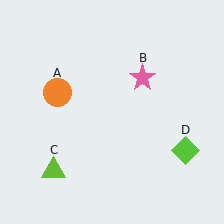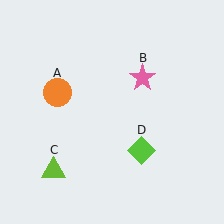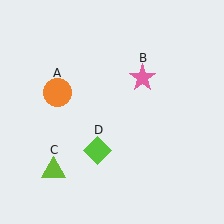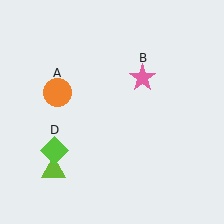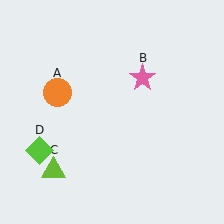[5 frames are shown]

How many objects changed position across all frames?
1 object changed position: lime diamond (object D).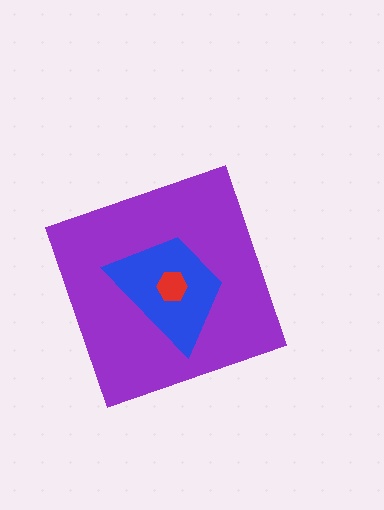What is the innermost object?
The red hexagon.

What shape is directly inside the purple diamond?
The blue trapezoid.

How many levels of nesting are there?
3.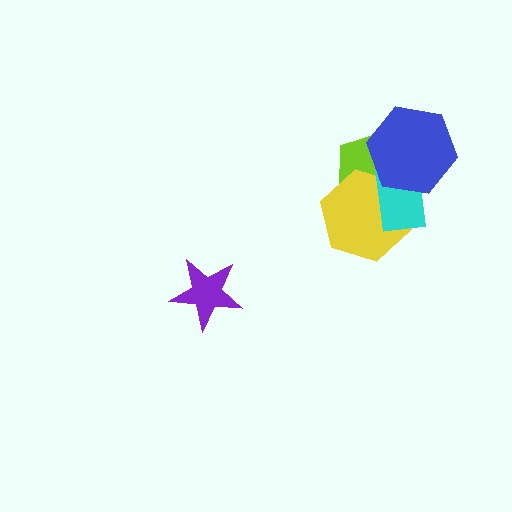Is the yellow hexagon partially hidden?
Yes, it is partially covered by another shape.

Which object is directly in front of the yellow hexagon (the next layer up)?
The cyan rectangle is directly in front of the yellow hexagon.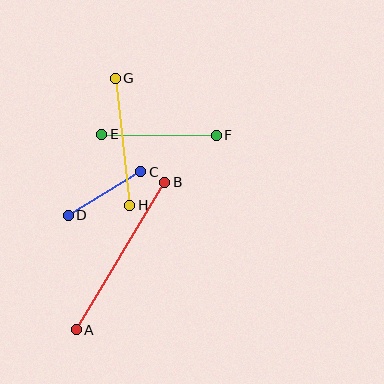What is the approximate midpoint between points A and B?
The midpoint is at approximately (120, 256) pixels.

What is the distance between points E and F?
The distance is approximately 114 pixels.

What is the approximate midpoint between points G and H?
The midpoint is at approximately (122, 142) pixels.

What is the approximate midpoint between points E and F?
The midpoint is at approximately (159, 135) pixels.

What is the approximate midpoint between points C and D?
The midpoint is at approximately (104, 194) pixels.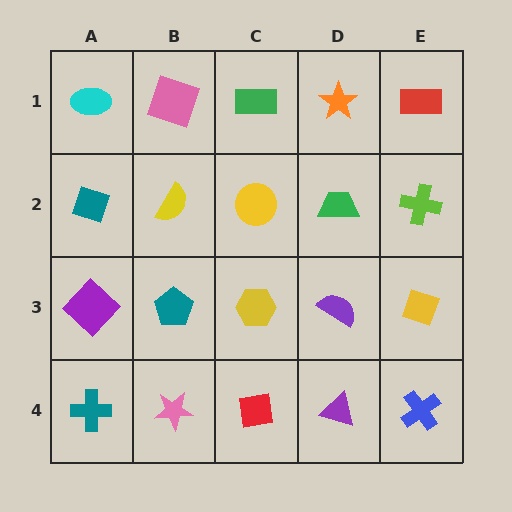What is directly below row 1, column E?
A lime cross.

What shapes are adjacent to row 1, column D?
A green trapezoid (row 2, column D), a green rectangle (row 1, column C), a red rectangle (row 1, column E).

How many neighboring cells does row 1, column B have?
3.